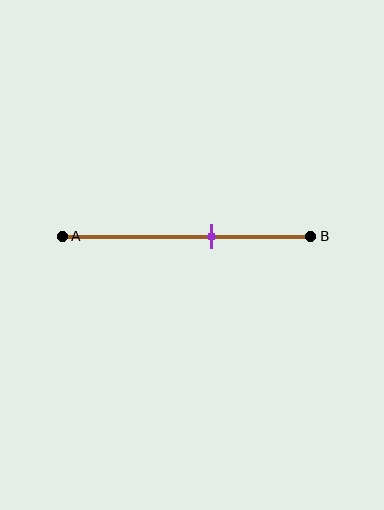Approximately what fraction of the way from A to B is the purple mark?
The purple mark is approximately 60% of the way from A to B.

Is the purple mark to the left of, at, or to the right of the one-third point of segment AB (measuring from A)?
The purple mark is to the right of the one-third point of segment AB.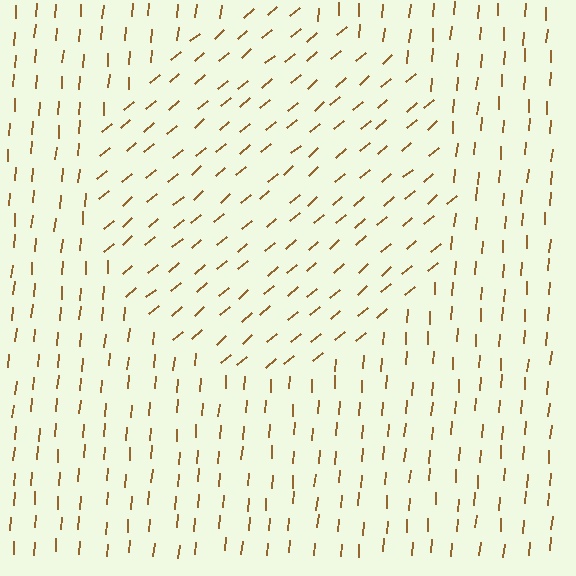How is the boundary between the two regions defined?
The boundary is defined purely by a change in line orientation (approximately 45 degrees difference). All lines are the same color and thickness.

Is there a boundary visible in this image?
Yes, there is a texture boundary formed by a change in line orientation.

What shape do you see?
I see a circle.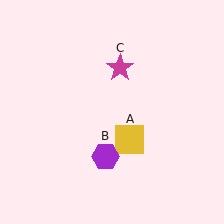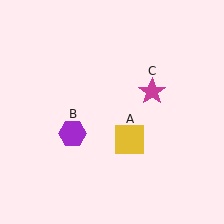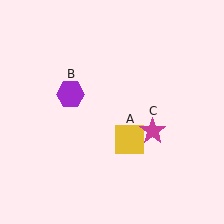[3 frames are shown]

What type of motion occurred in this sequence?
The purple hexagon (object B), magenta star (object C) rotated clockwise around the center of the scene.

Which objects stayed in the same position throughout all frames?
Yellow square (object A) remained stationary.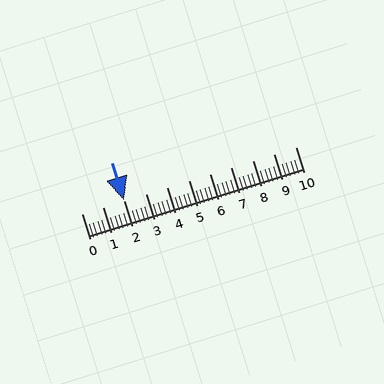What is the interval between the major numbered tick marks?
The major tick marks are spaced 1 units apart.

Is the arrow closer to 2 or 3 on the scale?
The arrow is closer to 2.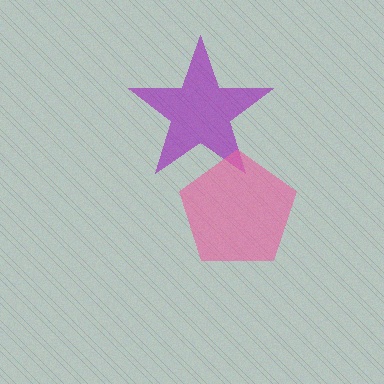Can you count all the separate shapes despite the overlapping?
Yes, there are 2 separate shapes.